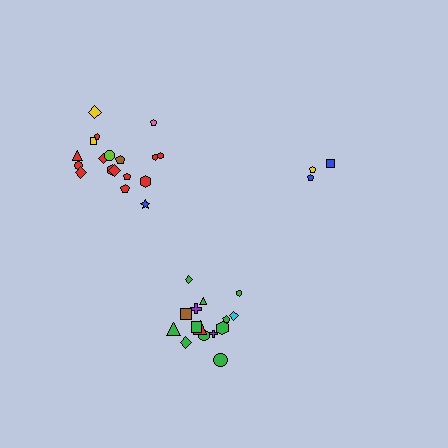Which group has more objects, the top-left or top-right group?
The top-left group.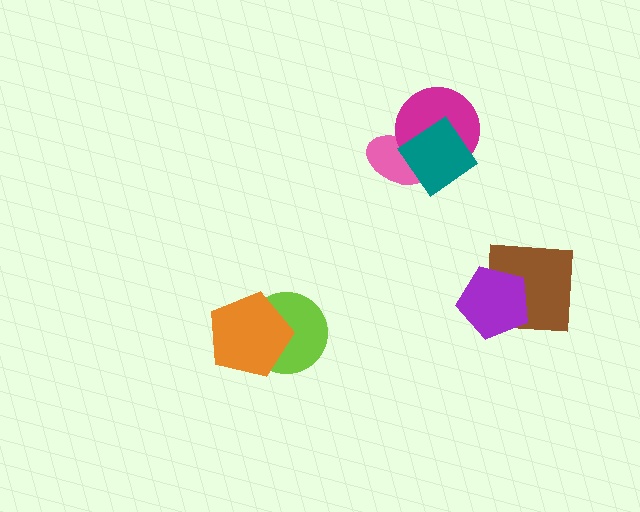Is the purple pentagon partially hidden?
No, no other shape covers it.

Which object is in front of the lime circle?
The orange pentagon is in front of the lime circle.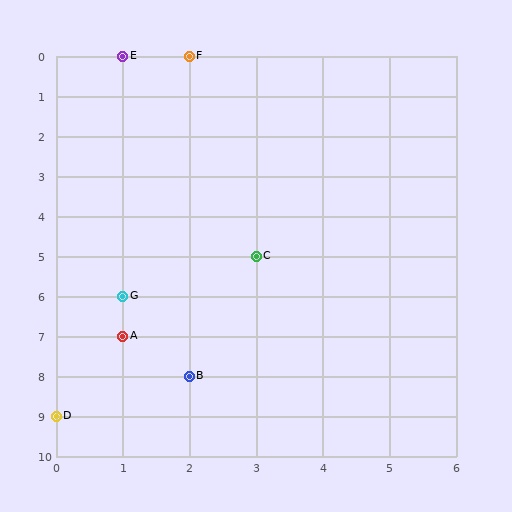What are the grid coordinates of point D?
Point D is at grid coordinates (0, 9).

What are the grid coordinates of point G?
Point G is at grid coordinates (1, 6).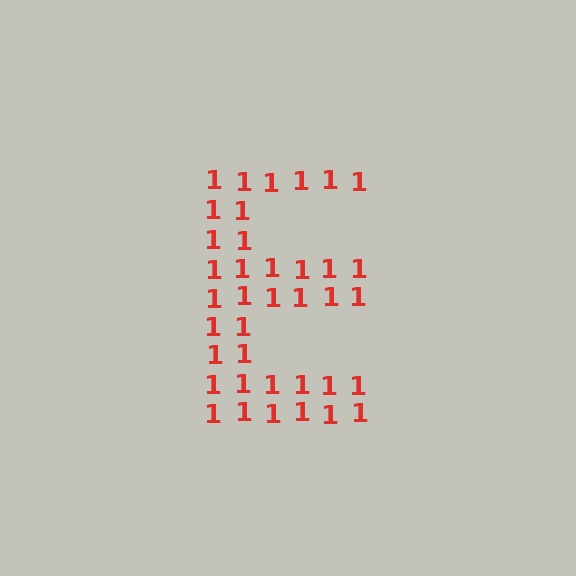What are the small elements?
The small elements are digit 1's.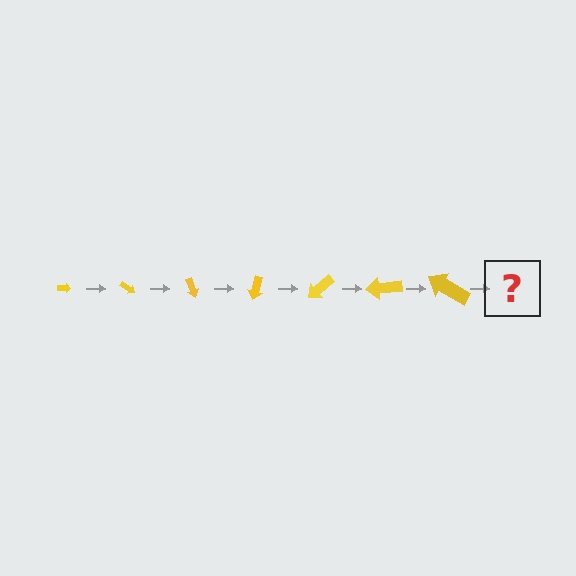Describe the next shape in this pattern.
It should be an arrow, larger than the previous one and rotated 245 degrees from the start.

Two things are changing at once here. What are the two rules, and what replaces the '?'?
The two rules are that the arrow grows larger each step and it rotates 35 degrees each step. The '?' should be an arrow, larger than the previous one and rotated 245 degrees from the start.